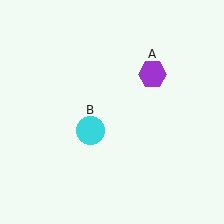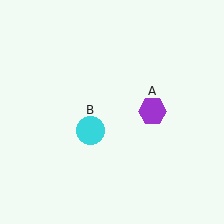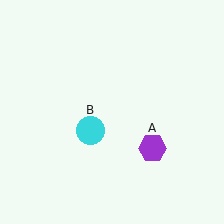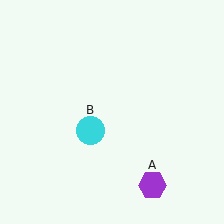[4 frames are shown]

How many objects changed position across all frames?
1 object changed position: purple hexagon (object A).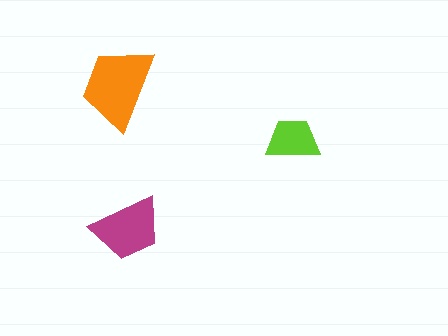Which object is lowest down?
The magenta trapezoid is bottommost.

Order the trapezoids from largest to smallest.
the orange one, the magenta one, the lime one.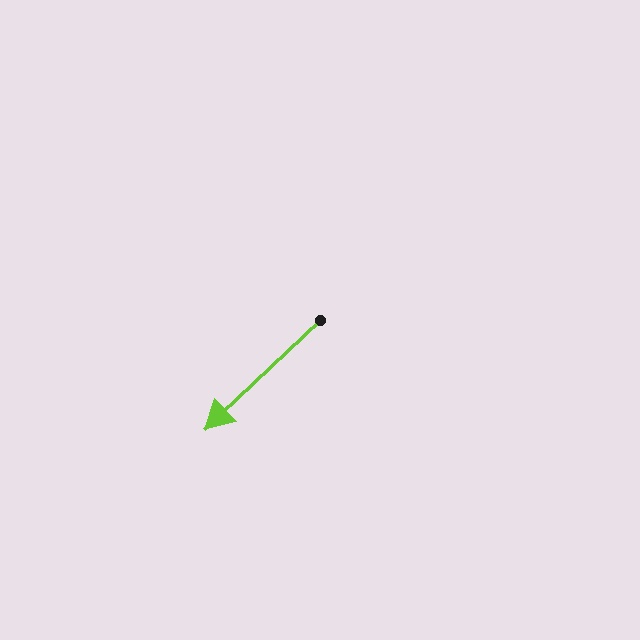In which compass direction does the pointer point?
Southwest.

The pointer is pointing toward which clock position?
Roughly 8 o'clock.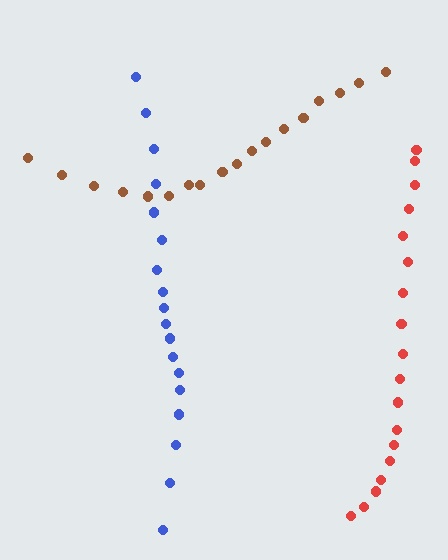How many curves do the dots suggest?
There are 3 distinct paths.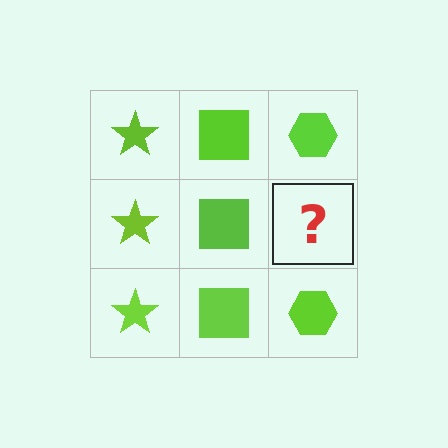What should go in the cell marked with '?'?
The missing cell should contain a lime hexagon.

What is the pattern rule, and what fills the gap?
The rule is that each column has a consistent shape. The gap should be filled with a lime hexagon.